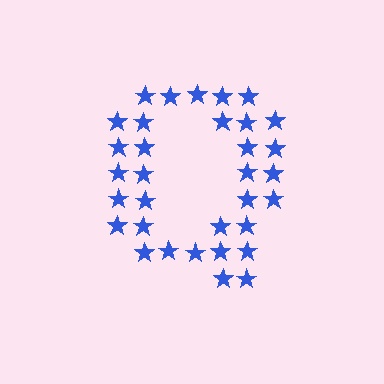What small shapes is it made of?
It is made of small stars.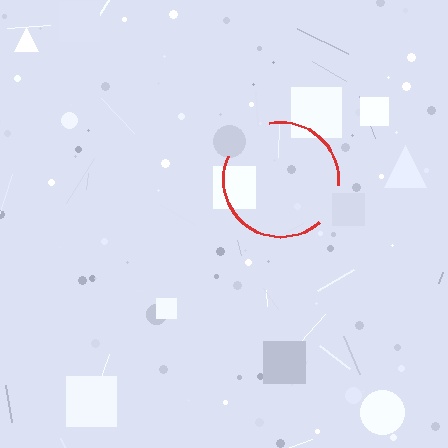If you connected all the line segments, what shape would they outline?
They would outline a circle.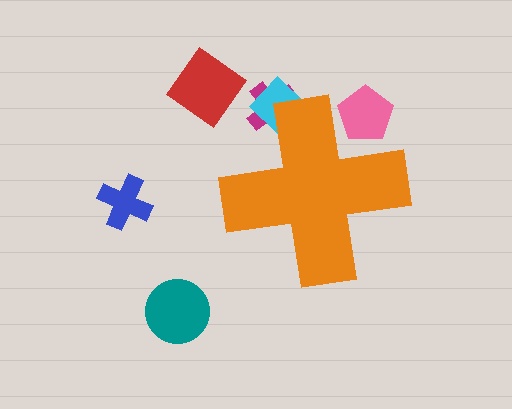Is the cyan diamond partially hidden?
Yes, the cyan diamond is partially hidden behind the orange cross.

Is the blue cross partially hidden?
No, the blue cross is fully visible.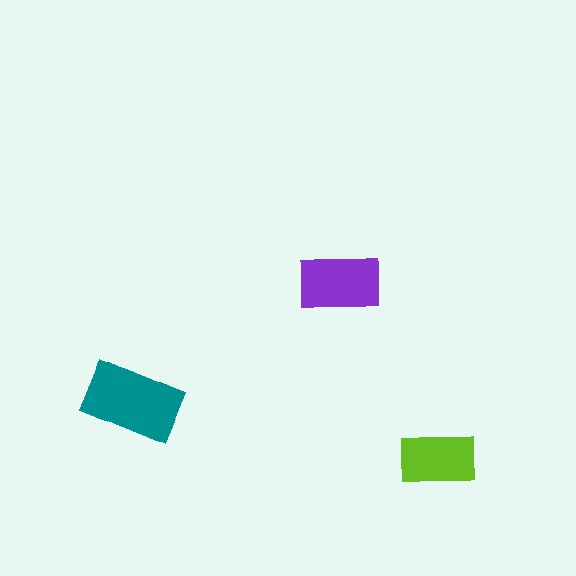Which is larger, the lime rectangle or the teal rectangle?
The teal one.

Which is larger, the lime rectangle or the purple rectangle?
The purple one.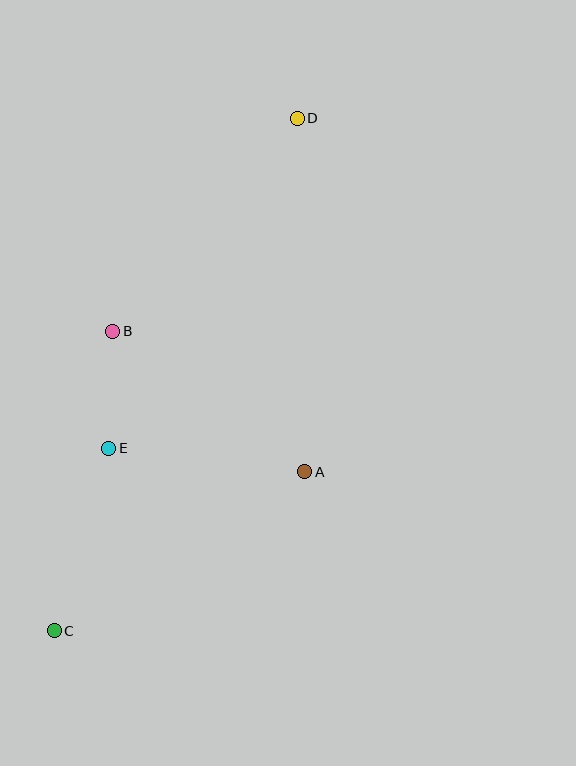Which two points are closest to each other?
Points B and E are closest to each other.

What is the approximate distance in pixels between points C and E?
The distance between C and E is approximately 191 pixels.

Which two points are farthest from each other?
Points C and D are farthest from each other.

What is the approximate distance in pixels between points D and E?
The distance between D and E is approximately 380 pixels.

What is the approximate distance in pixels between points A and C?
The distance between A and C is approximately 297 pixels.